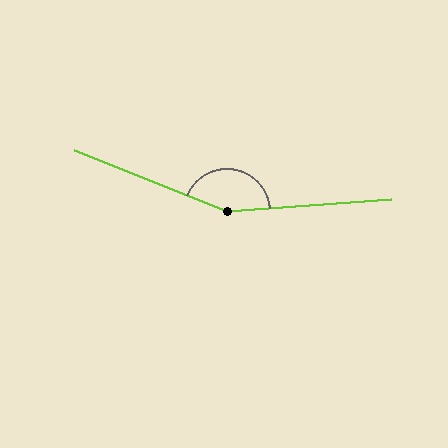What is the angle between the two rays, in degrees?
Approximately 154 degrees.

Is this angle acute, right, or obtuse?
It is obtuse.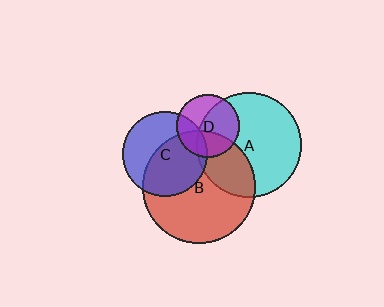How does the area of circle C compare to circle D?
Approximately 1.8 times.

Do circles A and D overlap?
Yes.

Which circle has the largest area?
Circle B (red).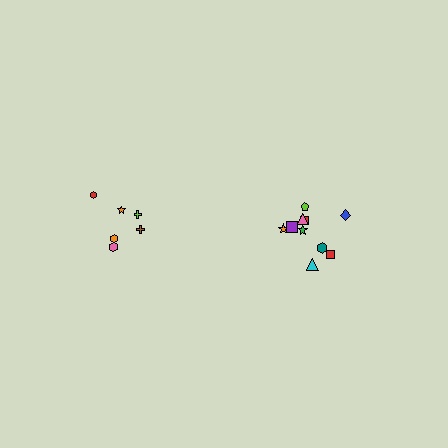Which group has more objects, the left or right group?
The right group.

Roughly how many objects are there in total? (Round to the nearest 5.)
Roughly 15 objects in total.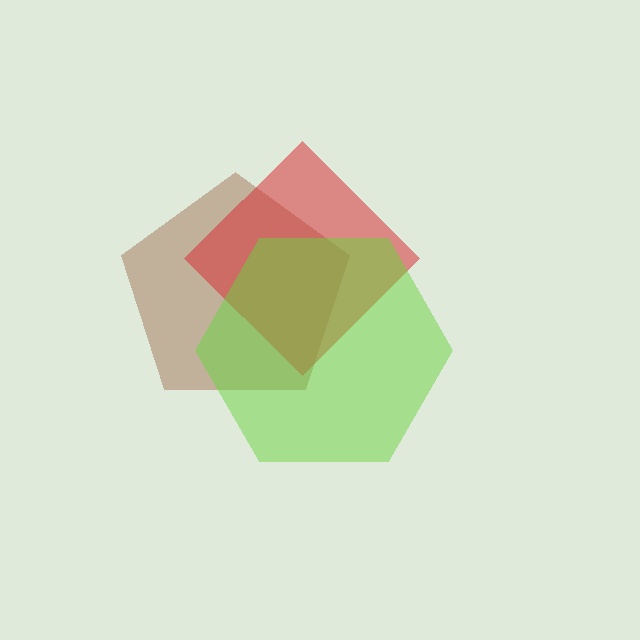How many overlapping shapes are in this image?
There are 3 overlapping shapes in the image.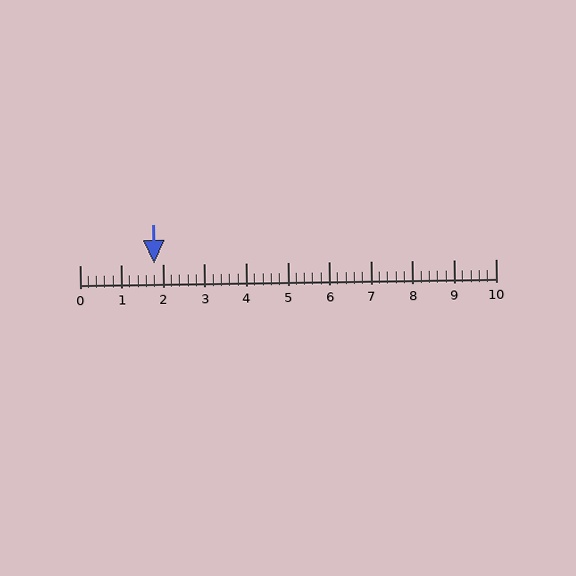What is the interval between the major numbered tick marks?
The major tick marks are spaced 1 units apart.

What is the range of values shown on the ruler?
The ruler shows values from 0 to 10.